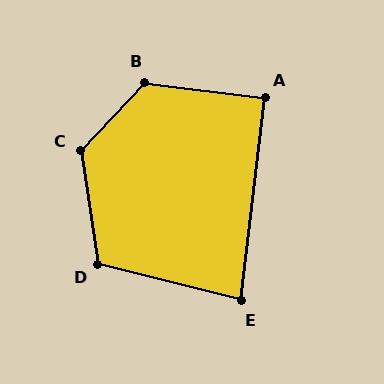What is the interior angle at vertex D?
Approximately 112 degrees (obtuse).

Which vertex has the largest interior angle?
C, at approximately 128 degrees.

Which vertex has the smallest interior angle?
E, at approximately 83 degrees.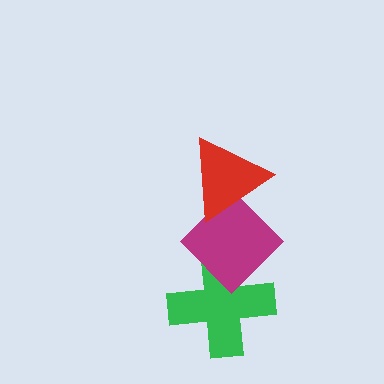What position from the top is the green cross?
The green cross is 3rd from the top.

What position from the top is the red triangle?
The red triangle is 1st from the top.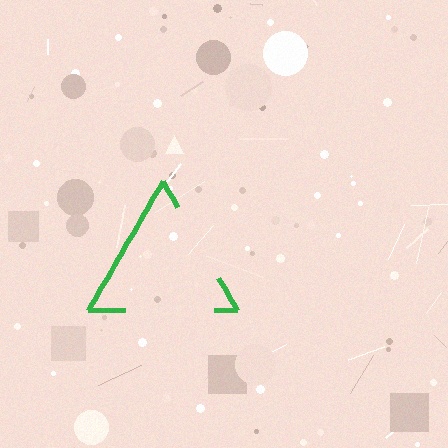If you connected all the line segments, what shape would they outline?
They would outline a triangle.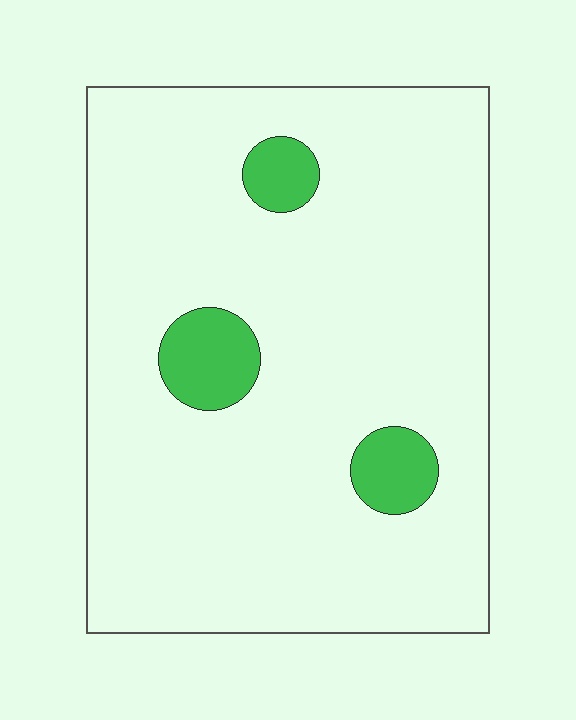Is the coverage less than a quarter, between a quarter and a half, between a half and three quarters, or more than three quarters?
Less than a quarter.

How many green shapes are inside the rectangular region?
3.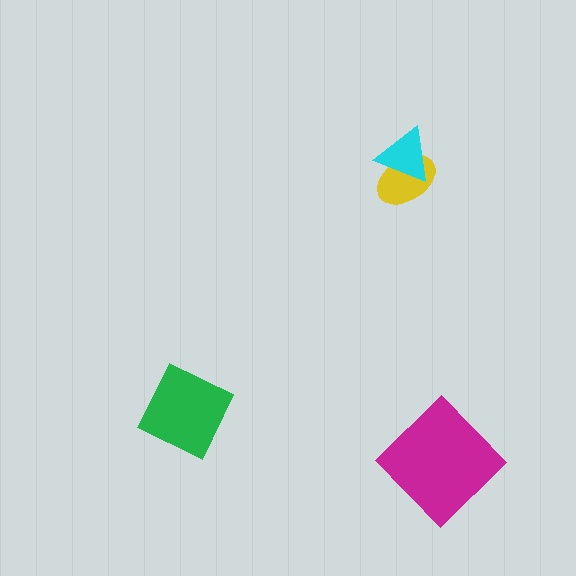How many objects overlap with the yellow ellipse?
1 object overlaps with the yellow ellipse.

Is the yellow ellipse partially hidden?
Yes, it is partially covered by another shape.